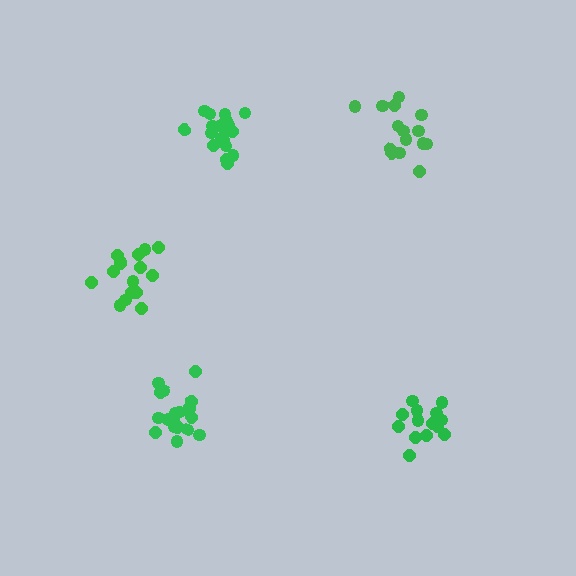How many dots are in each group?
Group 1: 16 dots, Group 2: 14 dots, Group 3: 15 dots, Group 4: 20 dots, Group 5: 20 dots (85 total).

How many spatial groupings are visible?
There are 5 spatial groupings.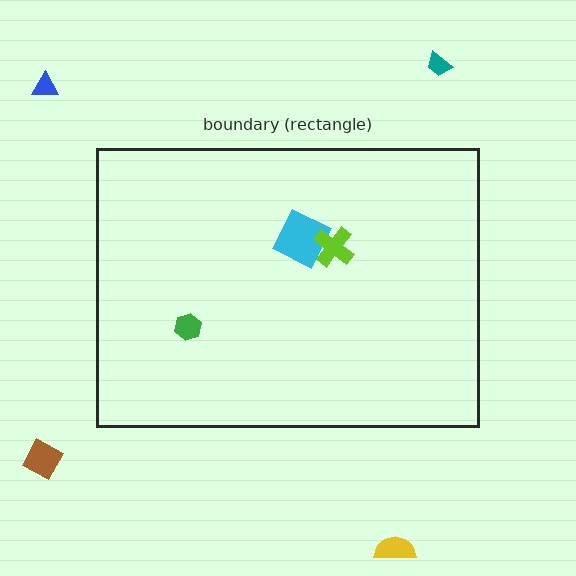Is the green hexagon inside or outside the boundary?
Inside.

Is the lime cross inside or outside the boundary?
Inside.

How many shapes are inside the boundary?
3 inside, 4 outside.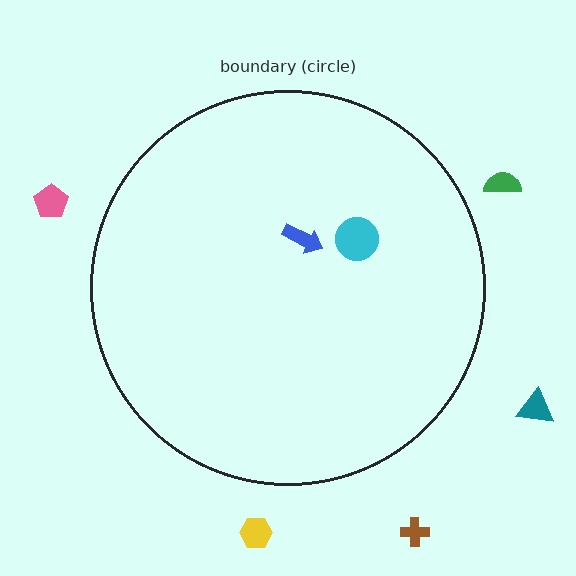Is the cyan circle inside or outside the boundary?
Inside.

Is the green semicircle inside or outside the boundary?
Outside.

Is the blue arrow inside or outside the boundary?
Inside.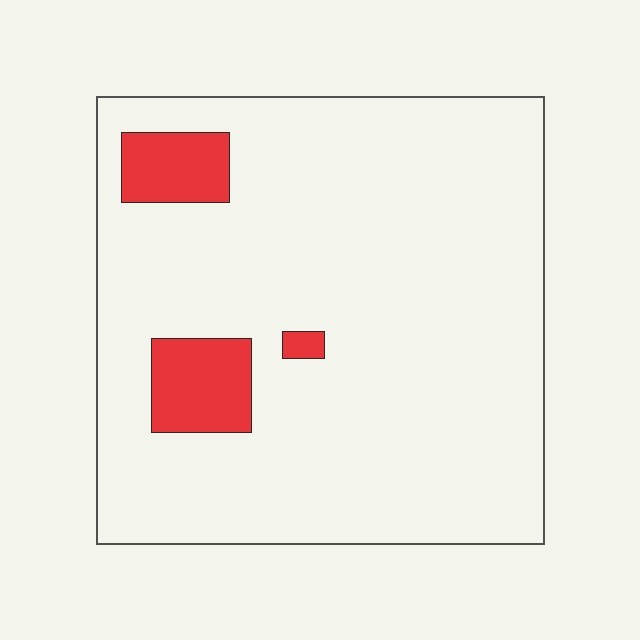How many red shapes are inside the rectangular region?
3.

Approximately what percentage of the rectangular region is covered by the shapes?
Approximately 10%.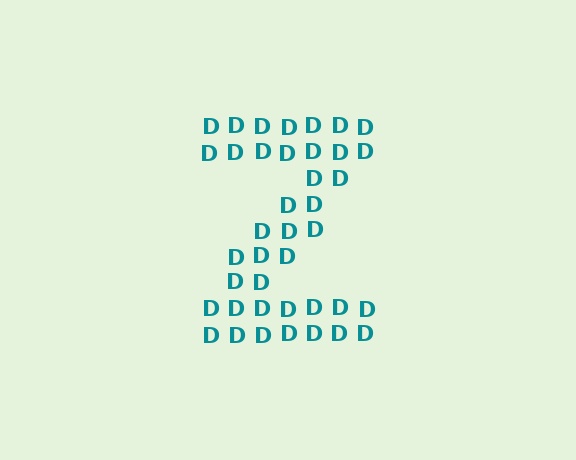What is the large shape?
The large shape is the letter Z.